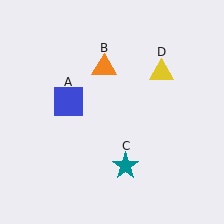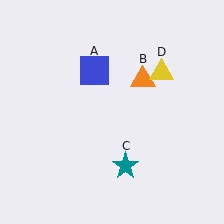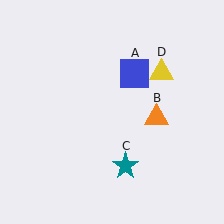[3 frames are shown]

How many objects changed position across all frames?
2 objects changed position: blue square (object A), orange triangle (object B).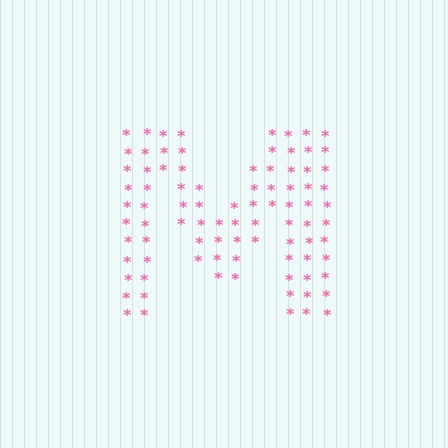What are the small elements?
The small elements are asterisks.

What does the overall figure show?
The overall figure shows the letter M.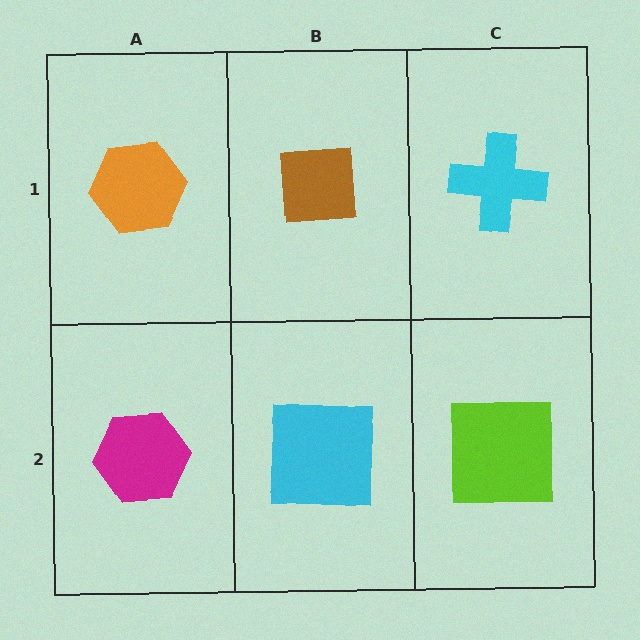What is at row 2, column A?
A magenta hexagon.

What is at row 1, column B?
A brown square.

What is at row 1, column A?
An orange hexagon.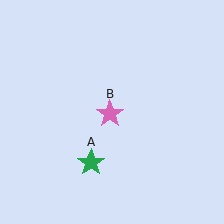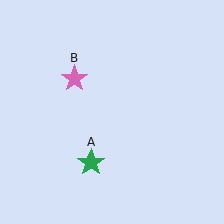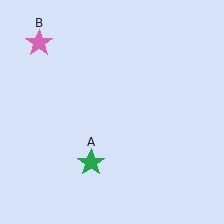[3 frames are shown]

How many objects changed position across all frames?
1 object changed position: pink star (object B).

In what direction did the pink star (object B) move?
The pink star (object B) moved up and to the left.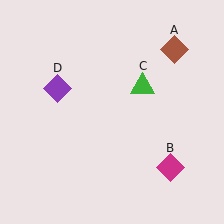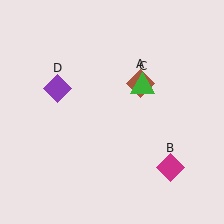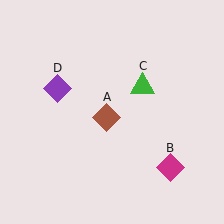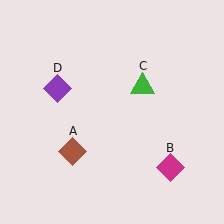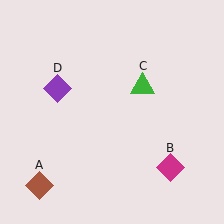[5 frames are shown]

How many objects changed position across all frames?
1 object changed position: brown diamond (object A).